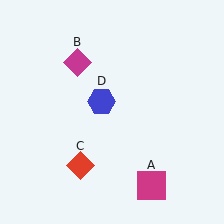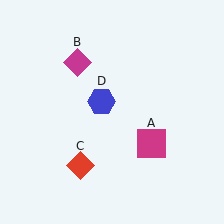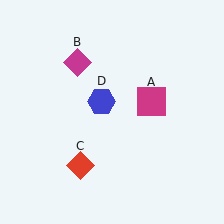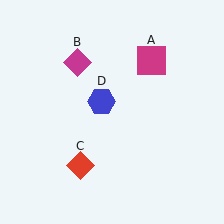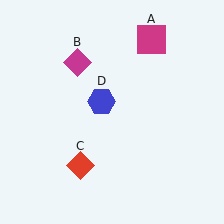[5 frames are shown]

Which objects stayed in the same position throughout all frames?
Magenta diamond (object B) and red diamond (object C) and blue hexagon (object D) remained stationary.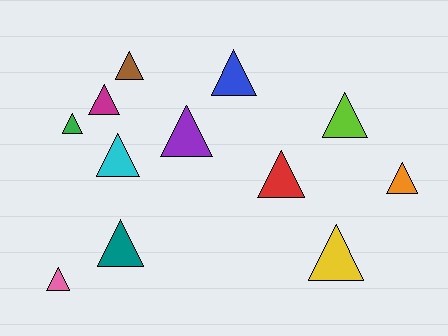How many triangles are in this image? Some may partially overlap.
There are 12 triangles.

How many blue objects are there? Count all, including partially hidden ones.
There is 1 blue object.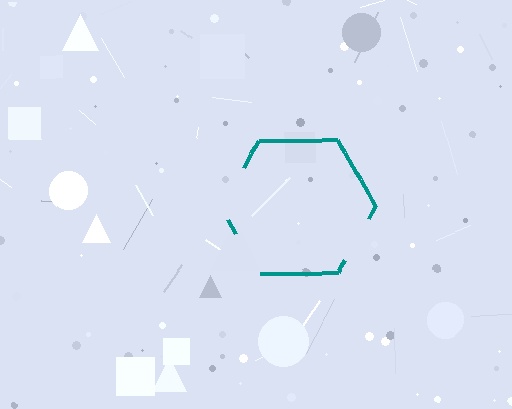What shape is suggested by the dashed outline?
The dashed outline suggests a hexagon.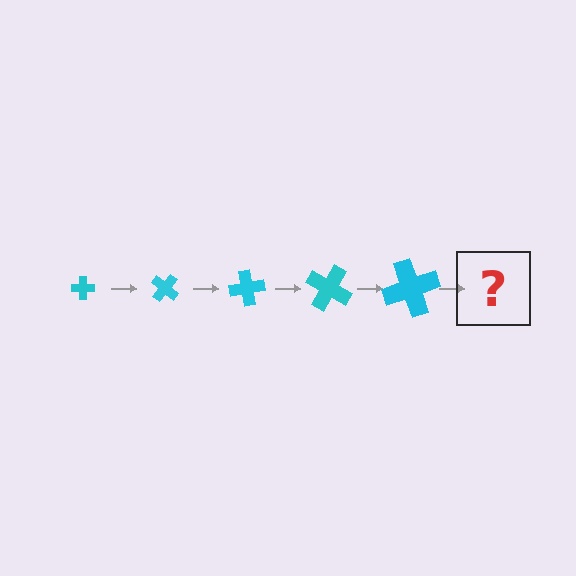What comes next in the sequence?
The next element should be a cross, larger than the previous one and rotated 200 degrees from the start.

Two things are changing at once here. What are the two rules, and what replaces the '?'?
The two rules are that the cross grows larger each step and it rotates 40 degrees each step. The '?' should be a cross, larger than the previous one and rotated 200 degrees from the start.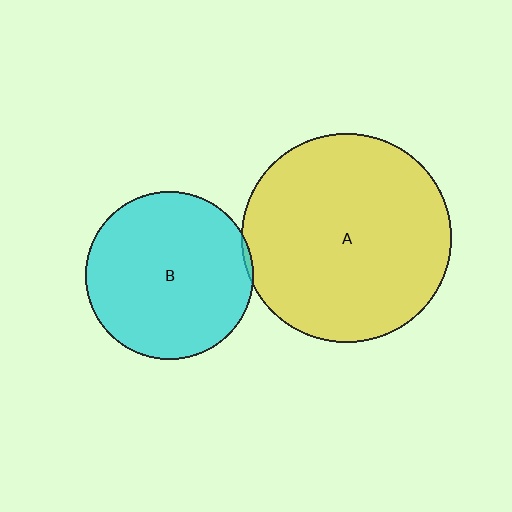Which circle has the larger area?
Circle A (yellow).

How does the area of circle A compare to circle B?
Approximately 1.6 times.